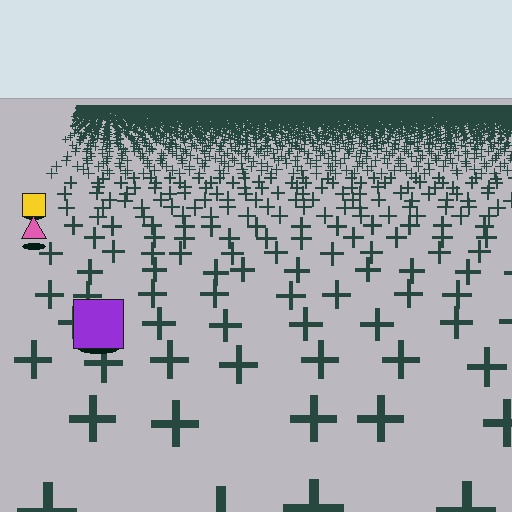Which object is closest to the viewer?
The purple square is closest. The texture marks near it are larger and more spread out.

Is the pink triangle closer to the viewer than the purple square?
No. The purple square is closer — you can tell from the texture gradient: the ground texture is coarser near it.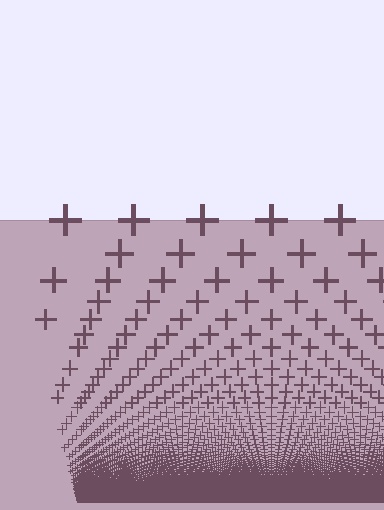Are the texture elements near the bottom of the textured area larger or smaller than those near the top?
Smaller. The gradient is inverted — elements near the bottom are smaller and denser.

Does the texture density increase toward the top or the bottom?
Density increases toward the bottom.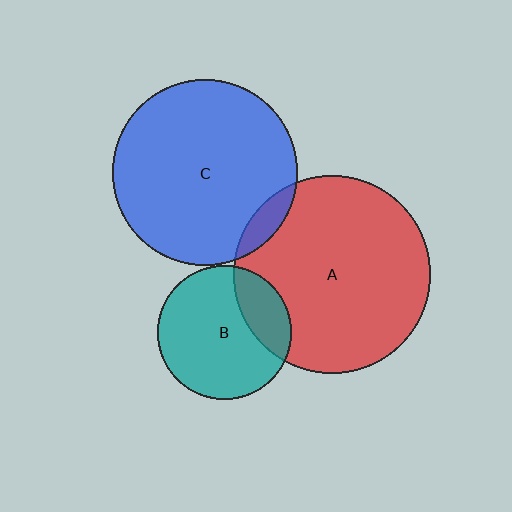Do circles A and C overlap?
Yes.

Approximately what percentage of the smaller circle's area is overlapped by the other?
Approximately 5%.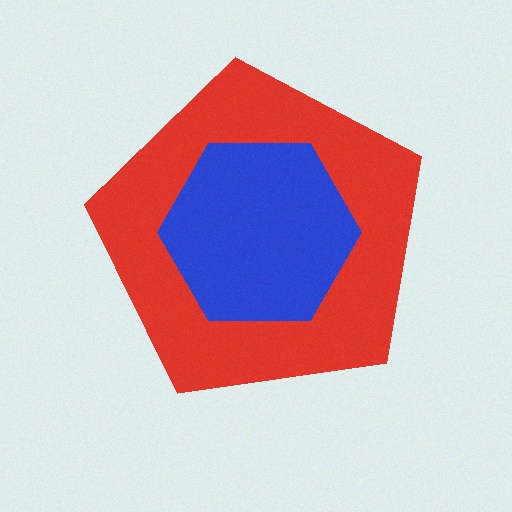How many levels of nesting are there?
2.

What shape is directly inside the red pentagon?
The blue hexagon.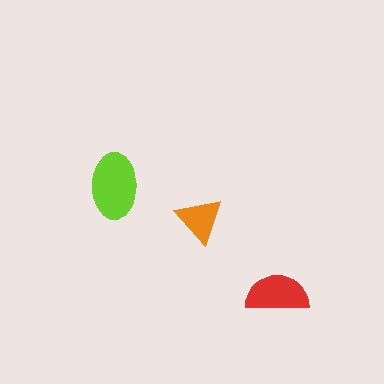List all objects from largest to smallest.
The lime ellipse, the red semicircle, the orange triangle.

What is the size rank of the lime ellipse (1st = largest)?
1st.